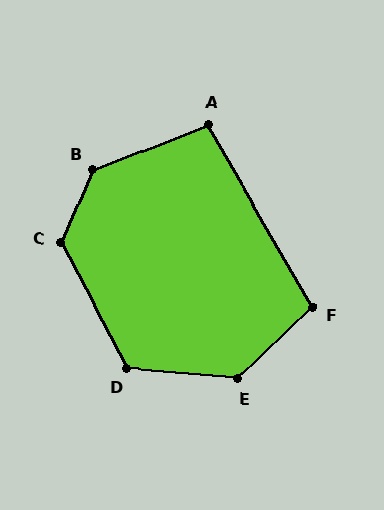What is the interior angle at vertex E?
Approximately 132 degrees (obtuse).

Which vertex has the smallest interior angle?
A, at approximately 99 degrees.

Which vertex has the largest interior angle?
B, at approximately 134 degrees.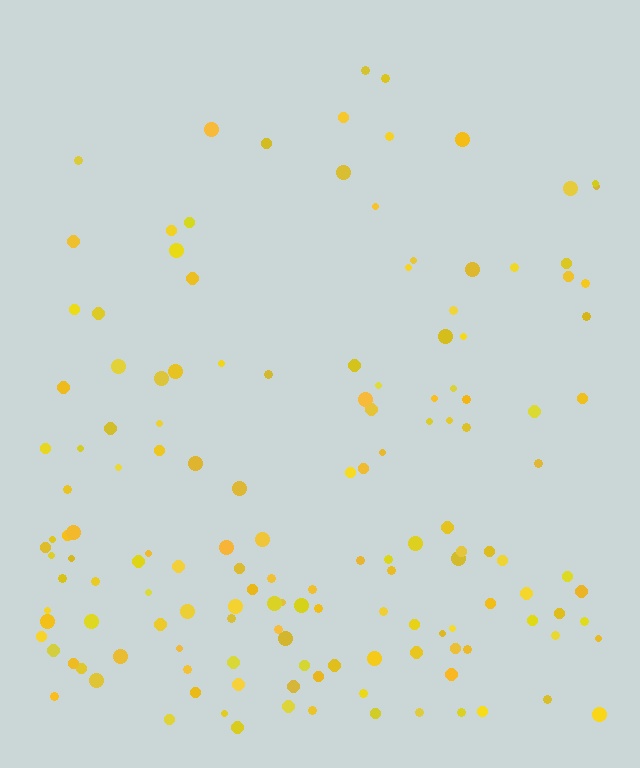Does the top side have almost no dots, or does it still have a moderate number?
Still a moderate number, just noticeably fewer than the bottom.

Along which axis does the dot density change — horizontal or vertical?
Vertical.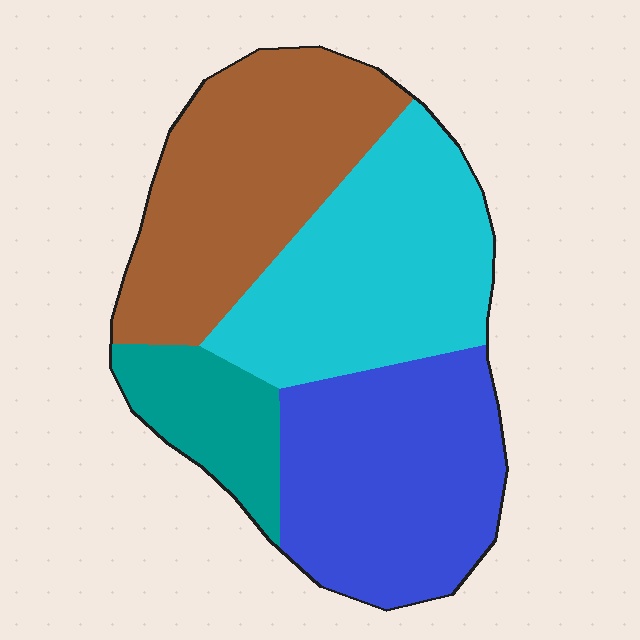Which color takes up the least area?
Teal, at roughly 10%.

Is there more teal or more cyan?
Cyan.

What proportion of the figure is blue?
Blue takes up between a sixth and a third of the figure.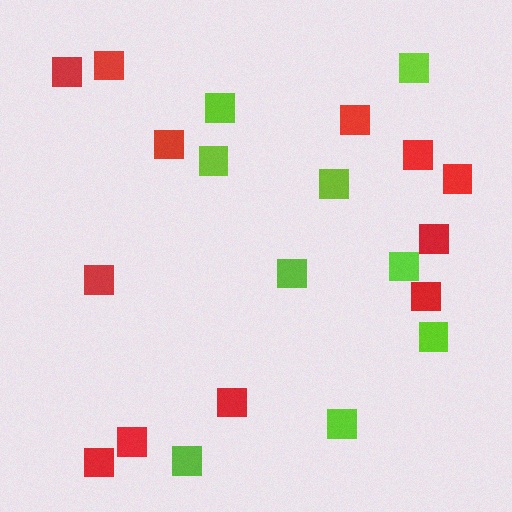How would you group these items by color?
There are 2 groups: one group of lime squares (9) and one group of red squares (12).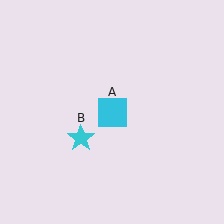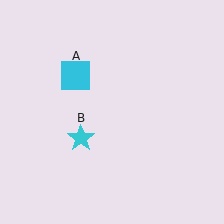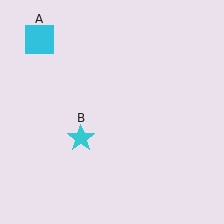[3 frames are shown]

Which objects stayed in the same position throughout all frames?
Cyan star (object B) remained stationary.